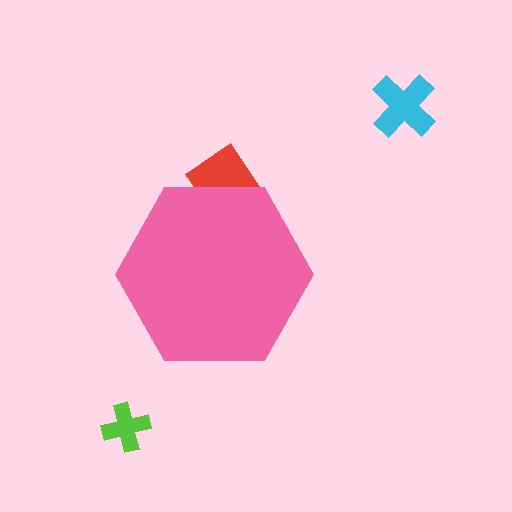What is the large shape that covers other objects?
A pink hexagon.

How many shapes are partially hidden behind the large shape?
1 shape is partially hidden.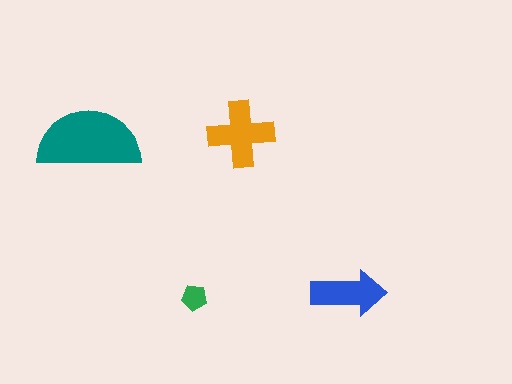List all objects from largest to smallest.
The teal semicircle, the orange cross, the blue arrow, the green pentagon.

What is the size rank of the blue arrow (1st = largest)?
3rd.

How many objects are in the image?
There are 4 objects in the image.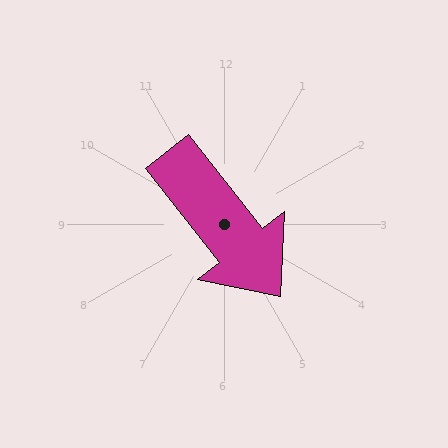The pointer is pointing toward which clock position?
Roughly 5 o'clock.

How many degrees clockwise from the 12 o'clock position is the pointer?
Approximately 142 degrees.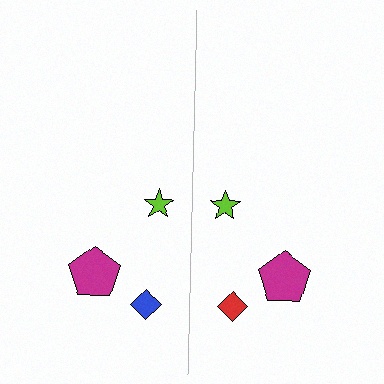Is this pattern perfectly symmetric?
No, the pattern is not perfectly symmetric. The red diamond on the right side breaks the symmetry — its mirror counterpart is blue.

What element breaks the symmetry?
The red diamond on the right side breaks the symmetry — its mirror counterpart is blue.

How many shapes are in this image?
There are 6 shapes in this image.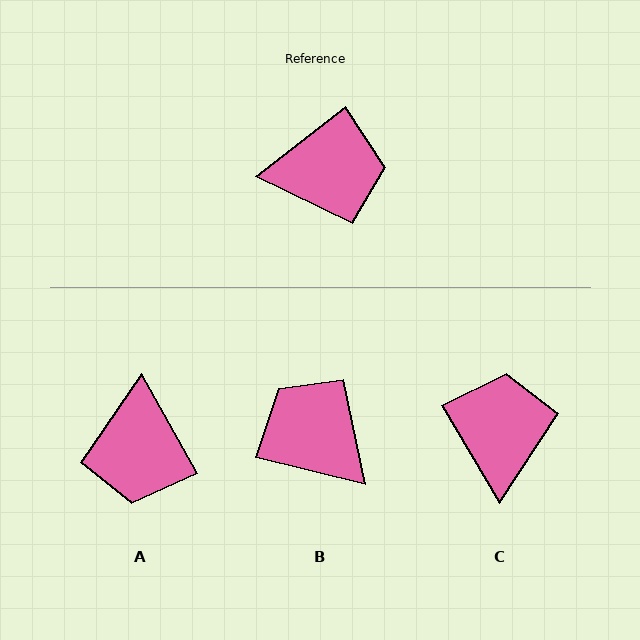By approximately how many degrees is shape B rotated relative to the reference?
Approximately 128 degrees counter-clockwise.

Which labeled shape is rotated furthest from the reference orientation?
B, about 128 degrees away.